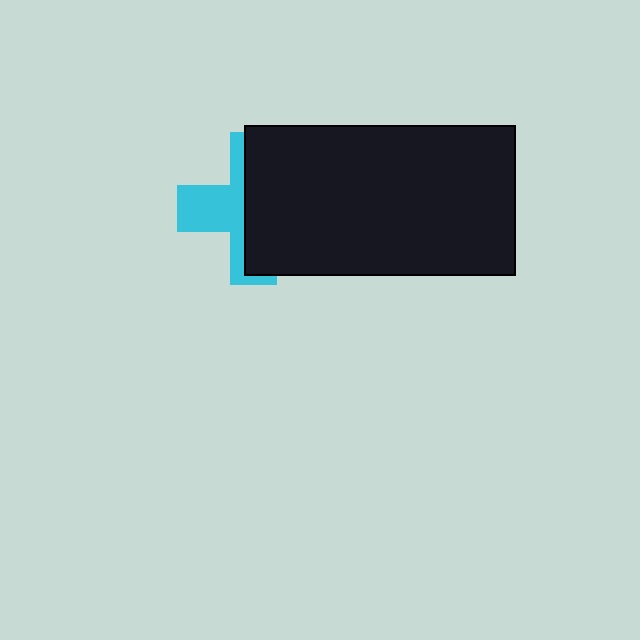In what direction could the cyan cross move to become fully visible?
The cyan cross could move left. That would shift it out from behind the black rectangle entirely.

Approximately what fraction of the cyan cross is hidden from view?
Roughly 60% of the cyan cross is hidden behind the black rectangle.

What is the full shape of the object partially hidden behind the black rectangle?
The partially hidden object is a cyan cross.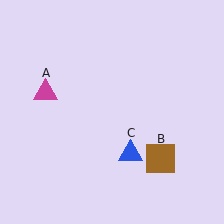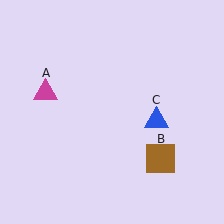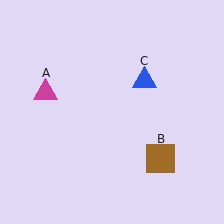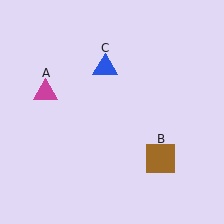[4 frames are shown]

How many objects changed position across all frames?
1 object changed position: blue triangle (object C).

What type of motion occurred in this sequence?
The blue triangle (object C) rotated counterclockwise around the center of the scene.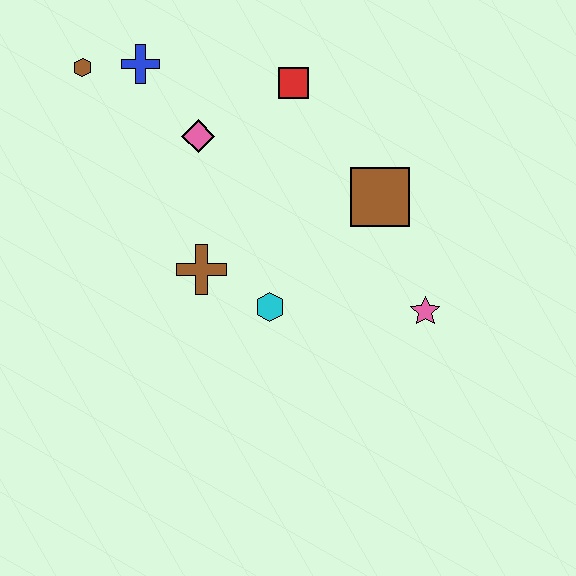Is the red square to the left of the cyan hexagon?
No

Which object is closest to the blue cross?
The brown hexagon is closest to the blue cross.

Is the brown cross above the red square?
No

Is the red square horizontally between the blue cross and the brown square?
Yes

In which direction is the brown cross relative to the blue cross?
The brown cross is below the blue cross.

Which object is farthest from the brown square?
The brown hexagon is farthest from the brown square.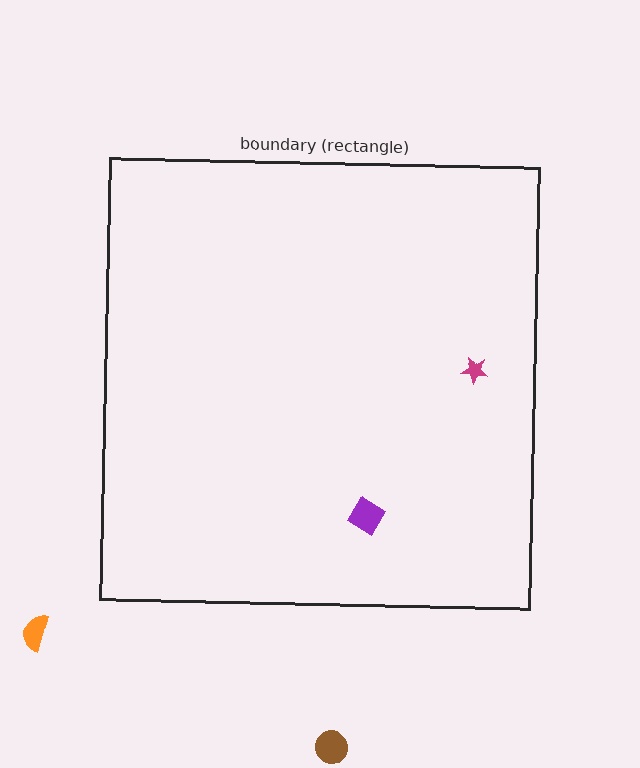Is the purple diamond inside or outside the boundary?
Inside.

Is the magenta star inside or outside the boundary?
Inside.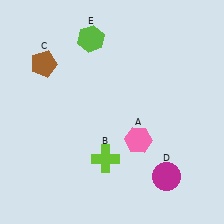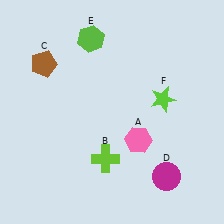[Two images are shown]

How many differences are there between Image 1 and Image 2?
There is 1 difference between the two images.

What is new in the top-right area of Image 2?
A lime star (F) was added in the top-right area of Image 2.